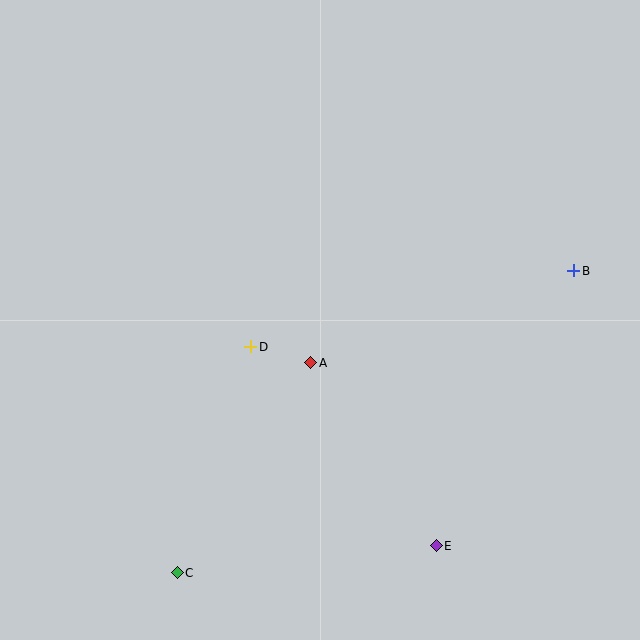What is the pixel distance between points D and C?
The distance between D and C is 238 pixels.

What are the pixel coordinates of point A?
Point A is at (311, 363).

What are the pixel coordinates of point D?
Point D is at (251, 347).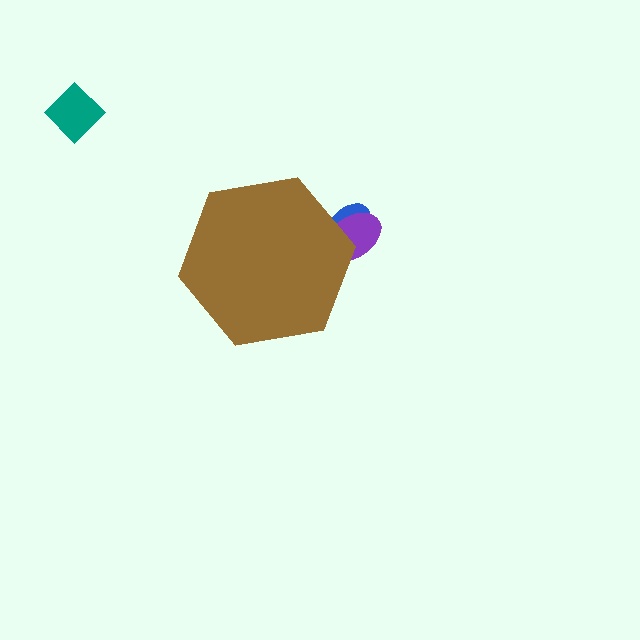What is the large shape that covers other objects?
A brown hexagon.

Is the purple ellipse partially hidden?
Yes, the purple ellipse is partially hidden behind the brown hexagon.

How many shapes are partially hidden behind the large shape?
2 shapes are partially hidden.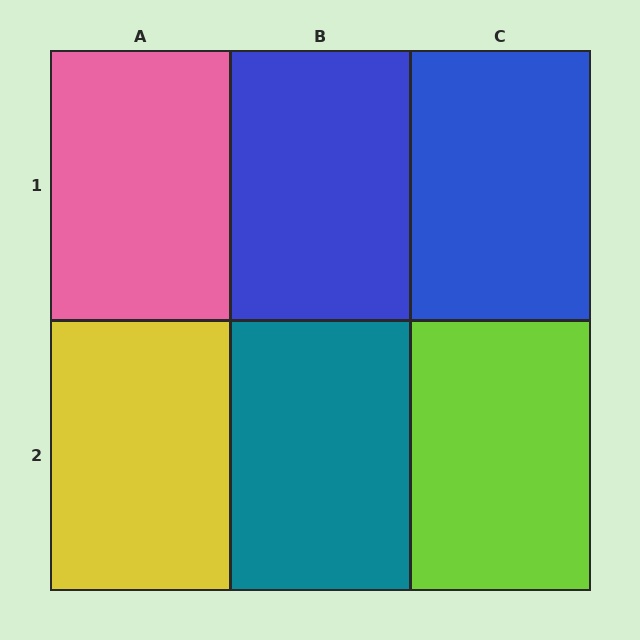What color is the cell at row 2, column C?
Lime.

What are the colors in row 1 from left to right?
Pink, blue, blue.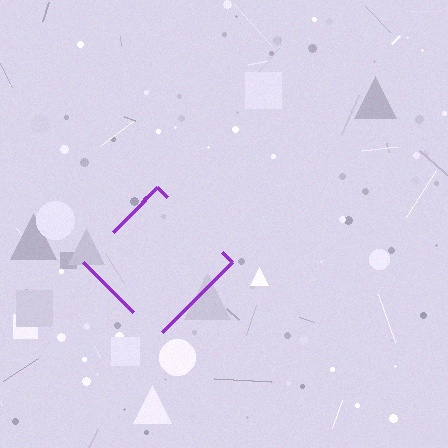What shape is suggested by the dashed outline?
The dashed outline suggests a diamond.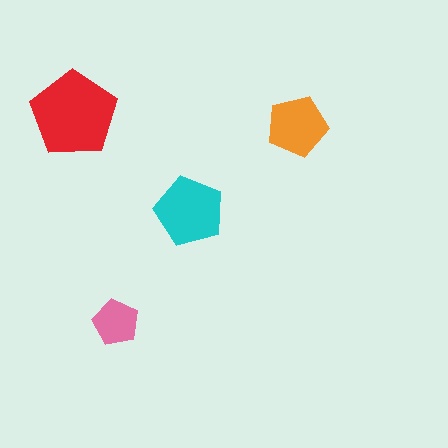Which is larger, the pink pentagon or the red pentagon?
The red one.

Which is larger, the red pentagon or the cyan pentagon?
The red one.